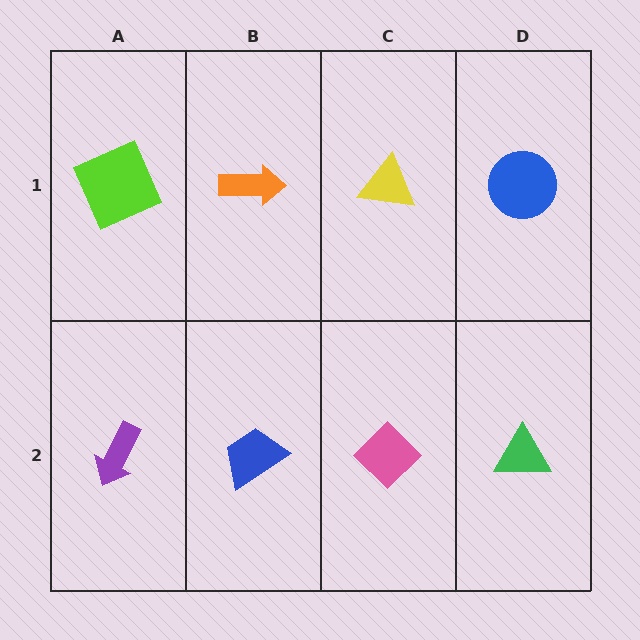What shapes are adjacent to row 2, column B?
An orange arrow (row 1, column B), a purple arrow (row 2, column A), a pink diamond (row 2, column C).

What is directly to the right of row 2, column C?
A green triangle.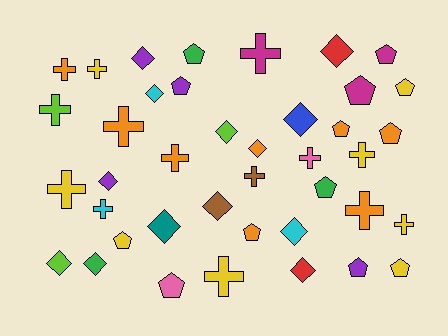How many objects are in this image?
There are 40 objects.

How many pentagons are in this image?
There are 13 pentagons.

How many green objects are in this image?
There are 3 green objects.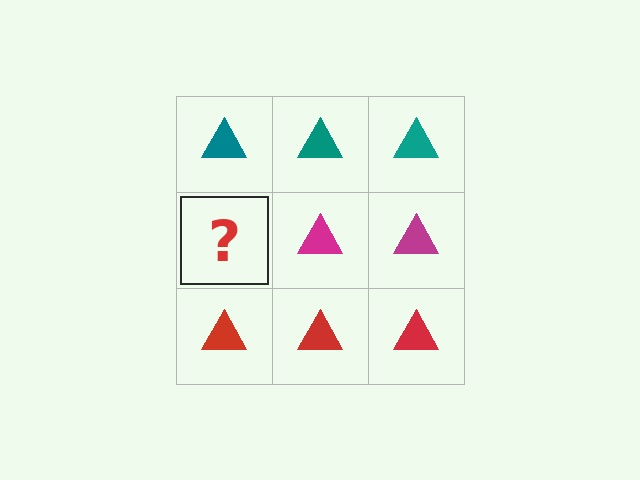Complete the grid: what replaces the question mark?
The question mark should be replaced with a magenta triangle.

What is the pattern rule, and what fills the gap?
The rule is that each row has a consistent color. The gap should be filled with a magenta triangle.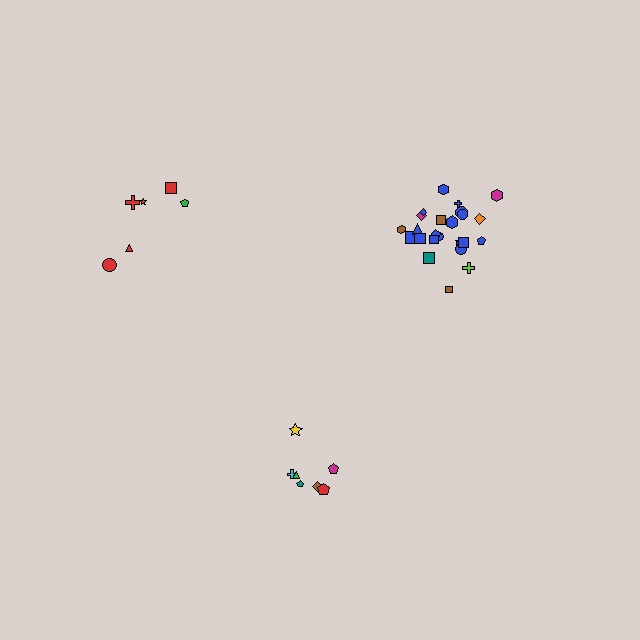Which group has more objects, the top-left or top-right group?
The top-right group.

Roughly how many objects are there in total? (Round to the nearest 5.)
Roughly 40 objects in total.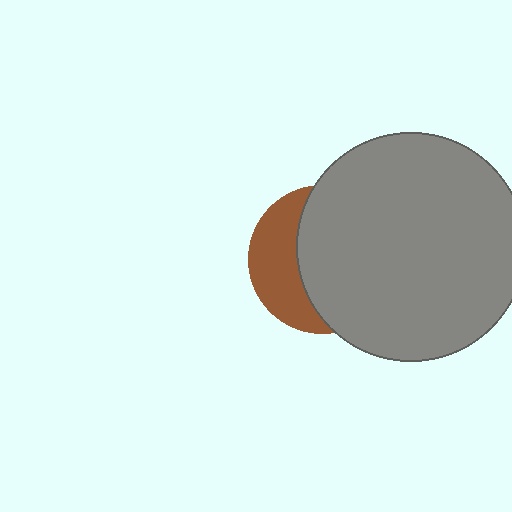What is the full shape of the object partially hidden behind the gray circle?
The partially hidden object is a brown circle.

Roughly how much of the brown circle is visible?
A small part of it is visible (roughly 35%).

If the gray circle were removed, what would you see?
You would see the complete brown circle.